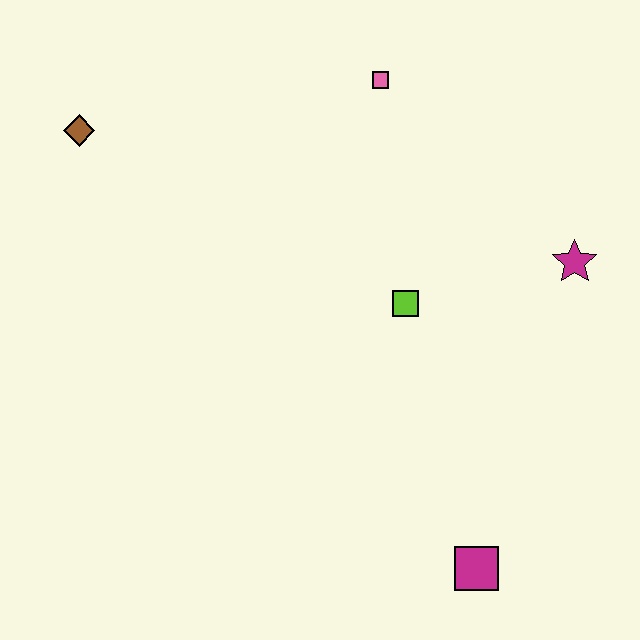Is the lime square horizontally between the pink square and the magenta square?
Yes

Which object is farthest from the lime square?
The brown diamond is farthest from the lime square.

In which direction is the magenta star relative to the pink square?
The magenta star is to the right of the pink square.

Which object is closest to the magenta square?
The lime square is closest to the magenta square.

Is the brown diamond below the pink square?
Yes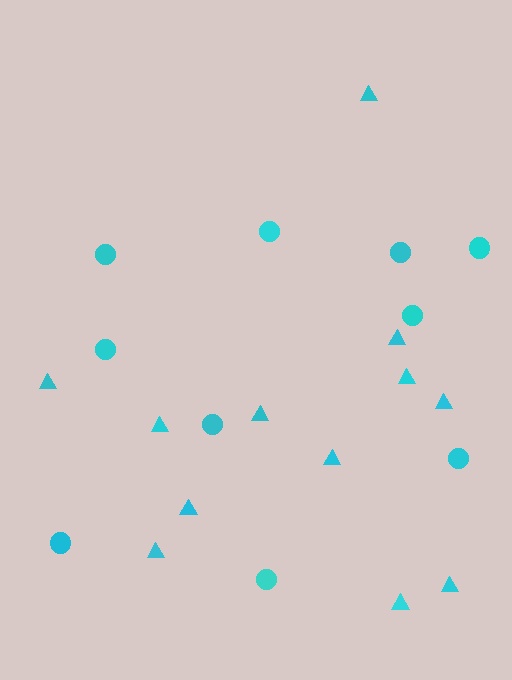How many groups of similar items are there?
There are 2 groups: one group of circles (10) and one group of triangles (12).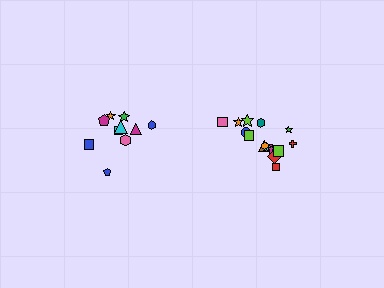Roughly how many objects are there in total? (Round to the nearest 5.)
Roughly 25 objects in total.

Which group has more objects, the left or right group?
The right group.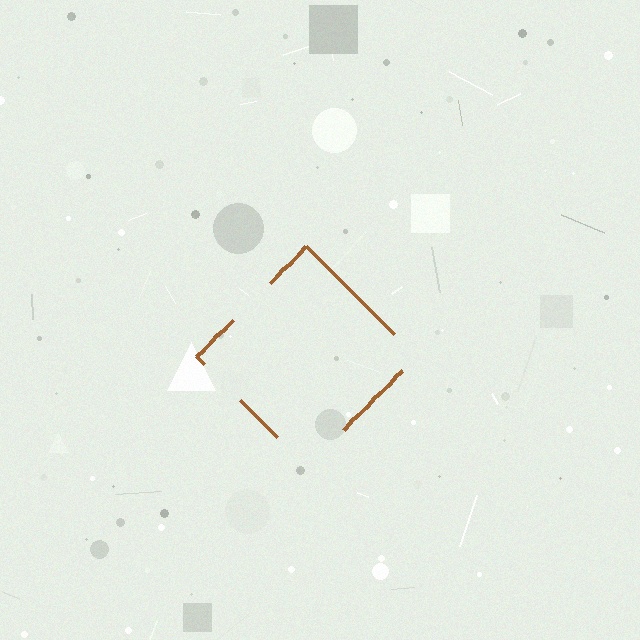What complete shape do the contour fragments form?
The contour fragments form a diamond.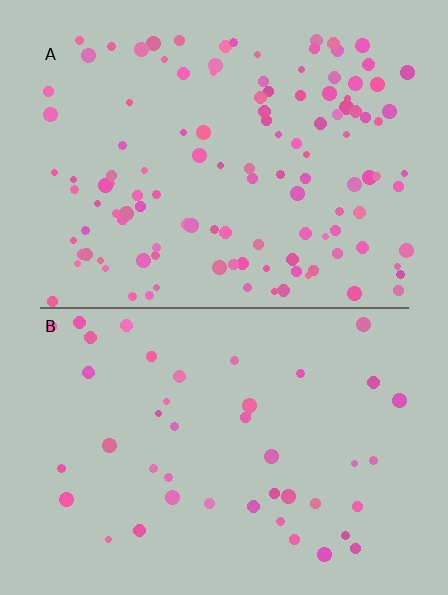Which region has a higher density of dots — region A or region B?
A (the top).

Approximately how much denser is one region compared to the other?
Approximately 2.7× — region A over region B.